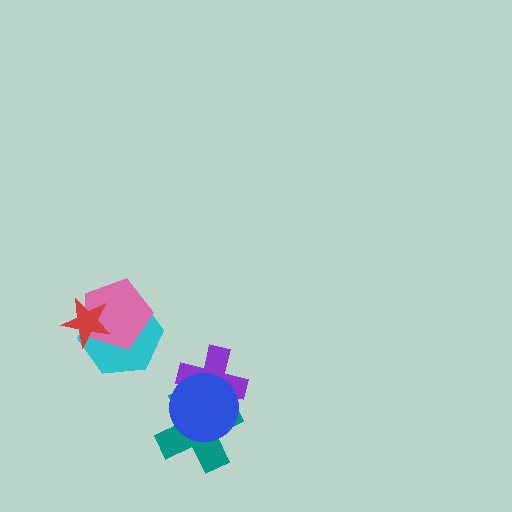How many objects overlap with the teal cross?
2 objects overlap with the teal cross.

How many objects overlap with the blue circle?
2 objects overlap with the blue circle.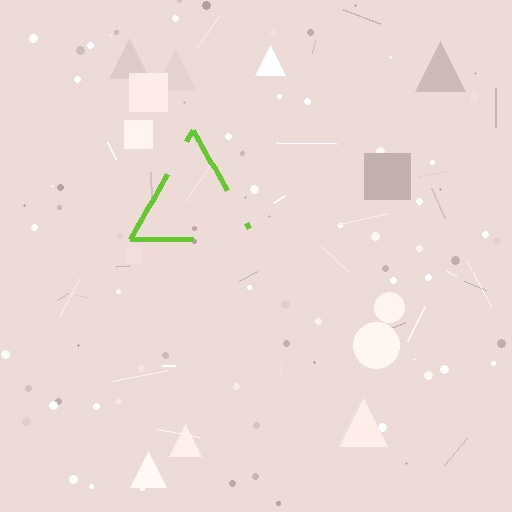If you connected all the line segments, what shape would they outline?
They would outline a triangle.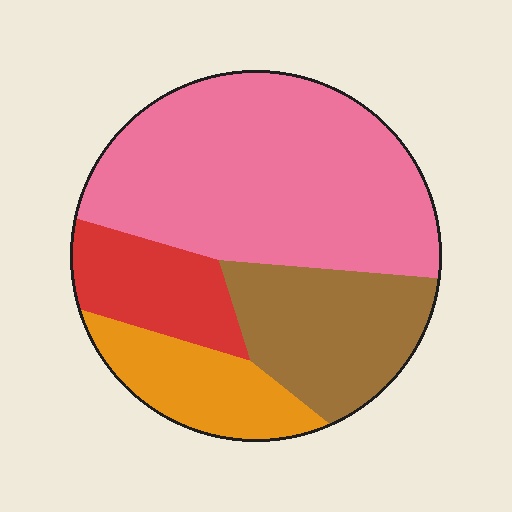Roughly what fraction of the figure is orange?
Orange covers 15% of the figure.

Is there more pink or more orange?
Pink.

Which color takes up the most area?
Pink, at roughly 50%.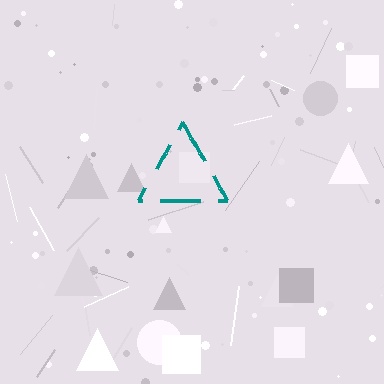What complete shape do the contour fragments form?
The contour fragments form a triangle.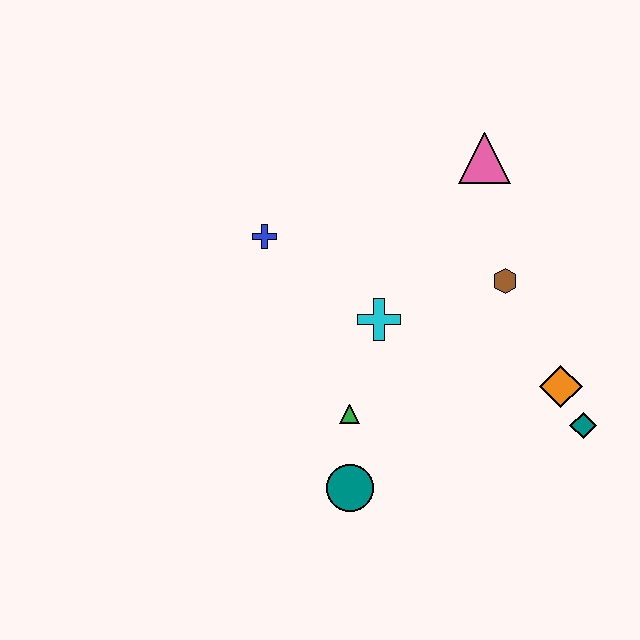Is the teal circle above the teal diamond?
No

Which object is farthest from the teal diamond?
The blue cross is farthest from the teal diamond.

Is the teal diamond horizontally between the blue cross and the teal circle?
No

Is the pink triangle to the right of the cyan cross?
Yes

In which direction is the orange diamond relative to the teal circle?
The orange diamond is to the right of the teal circle.